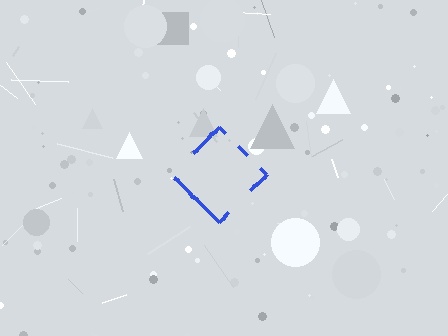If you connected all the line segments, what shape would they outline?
They would outline a diamond.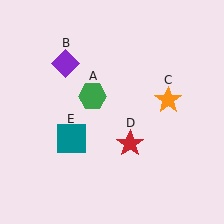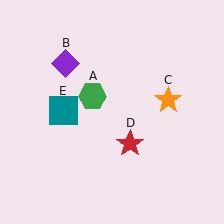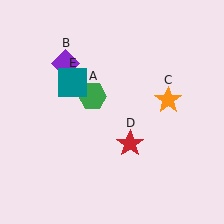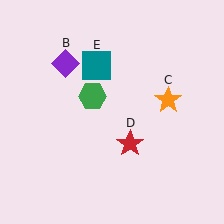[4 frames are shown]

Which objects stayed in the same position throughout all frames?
Green hexagon (object A) and purple diamond (object B) and orange star (object C) and red star (object D) remained stationary.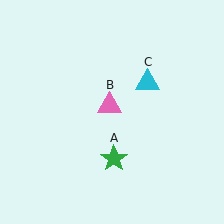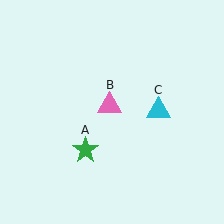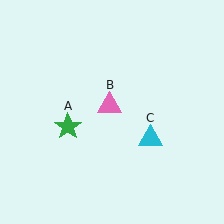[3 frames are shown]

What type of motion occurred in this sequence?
The green star (object A), cyan triangle (object C) rotated clockwise around the center of the scene.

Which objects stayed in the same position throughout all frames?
Pink triangle (object B) remained stationary.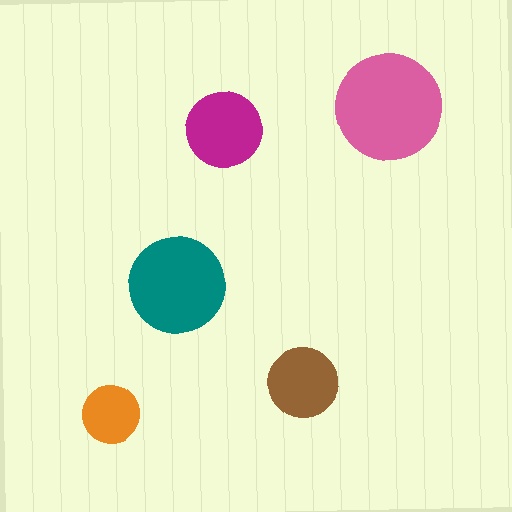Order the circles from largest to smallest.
the pink one, the teal one, the magenta one, the brown one, the orange one.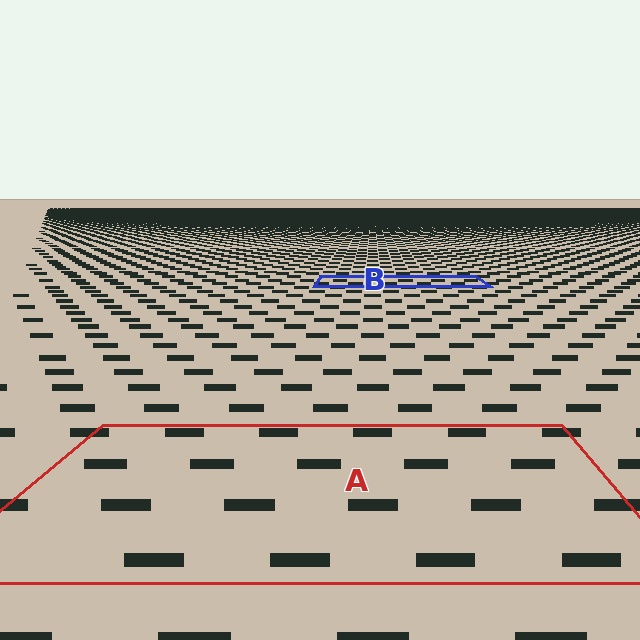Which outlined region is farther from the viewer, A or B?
Region B is farther from the viewer — the texture elements inside it appear smaller and more densely packed.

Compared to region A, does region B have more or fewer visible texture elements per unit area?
Region B has more texture elements per unit area — they are packed more densely because it is farther away.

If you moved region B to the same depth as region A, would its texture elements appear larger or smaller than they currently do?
They would appear larger. At a closer depth, the same texture elements are projected at a bigger on-screen size.